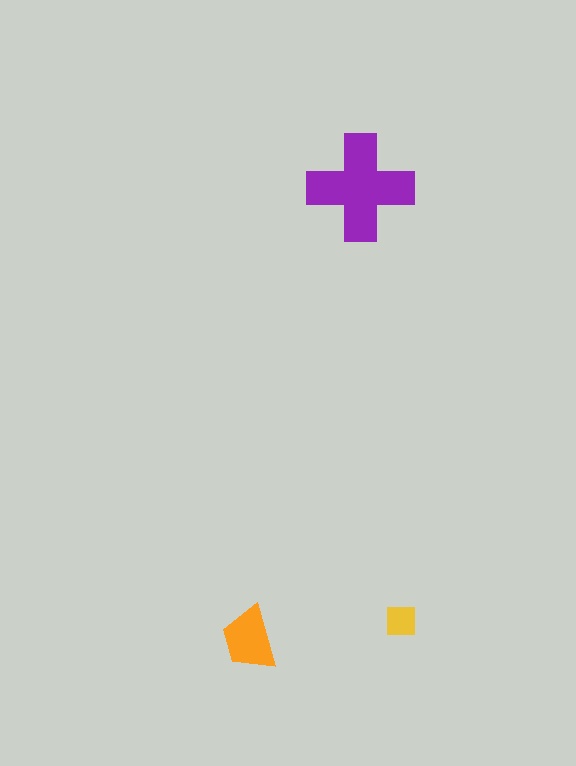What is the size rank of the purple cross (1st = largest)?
1st.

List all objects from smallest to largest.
The yellow square, the orange trapezoid, the purple cross.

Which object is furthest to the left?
The orange trapezoid is leftmost.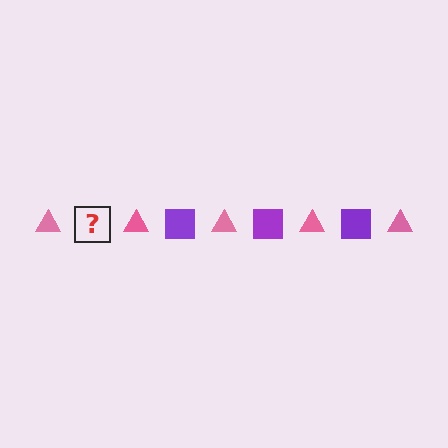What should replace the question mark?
The question mark should be replaced with a purple square.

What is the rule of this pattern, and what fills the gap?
The rule is that the pattern alternates between pink triangle and purple square. The gap should be filled with a purple square.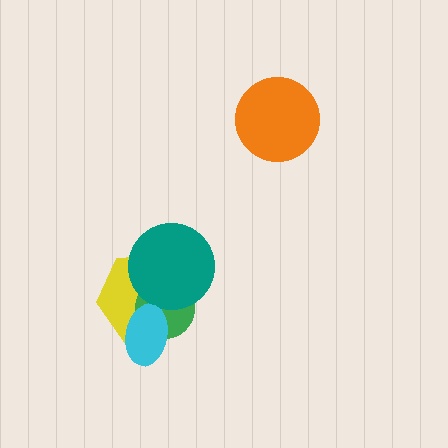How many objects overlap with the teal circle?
2 objects overlap with the teal circle.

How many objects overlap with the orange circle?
0 objects overlap with the orange circle.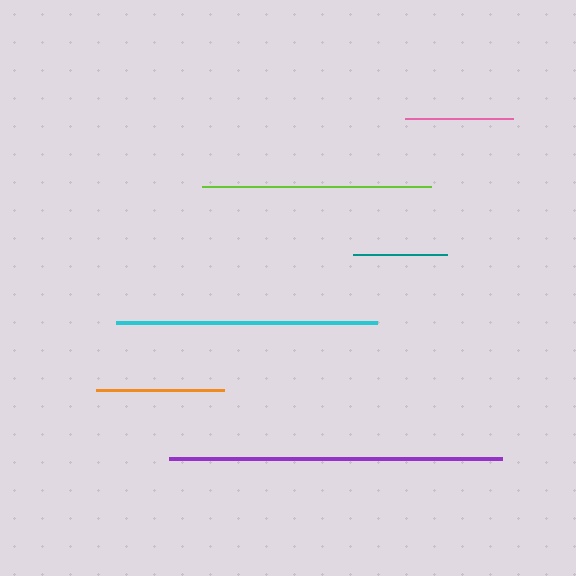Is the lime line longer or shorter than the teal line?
The lime line is longer than the teal line.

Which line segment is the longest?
The purple line is the longest at approximately 333 pixels.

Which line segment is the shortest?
The teal line is the shortest at approximately 94 pixels.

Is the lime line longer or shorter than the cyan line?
The cyan line is longer than the lime line.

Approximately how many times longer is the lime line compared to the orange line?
The lime line is approximately 1.8 times the length of the orange line.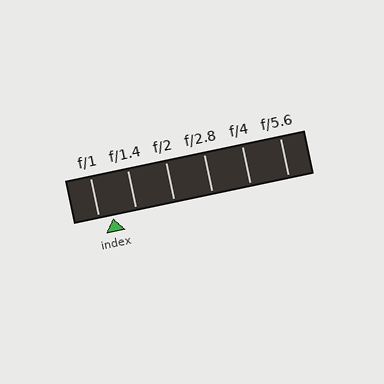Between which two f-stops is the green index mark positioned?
The index mark is between f/1 and f/1.4.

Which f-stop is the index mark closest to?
The index mark is closest to f/1.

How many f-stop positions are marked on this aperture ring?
There are 6 f-stop positions marked.